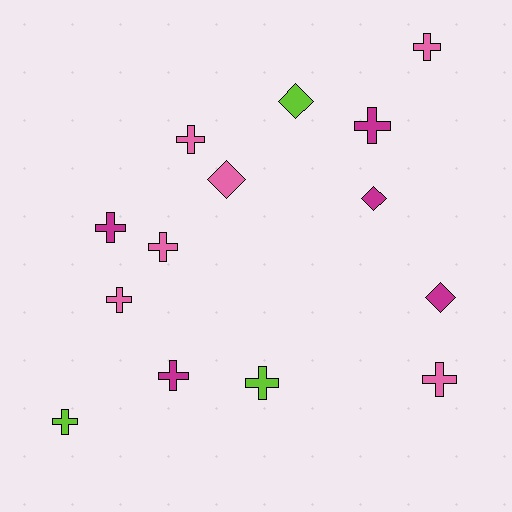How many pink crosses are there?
There are 5 pink crosses.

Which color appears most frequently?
Pink, with 6 objects.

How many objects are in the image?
There are 14 objects.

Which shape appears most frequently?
Cross, with 10 objects.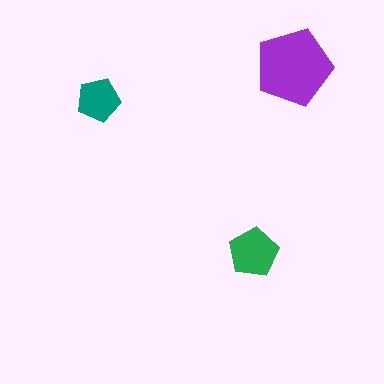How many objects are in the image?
There are 3 objects in the image.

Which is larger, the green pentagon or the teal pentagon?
The green one.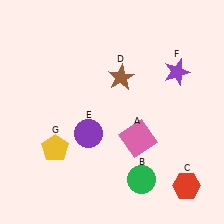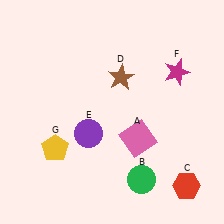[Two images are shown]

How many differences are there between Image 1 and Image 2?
There is 1 difference between the two images.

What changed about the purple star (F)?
In Image 1, F is purple. In Image 2, it changed to magenta.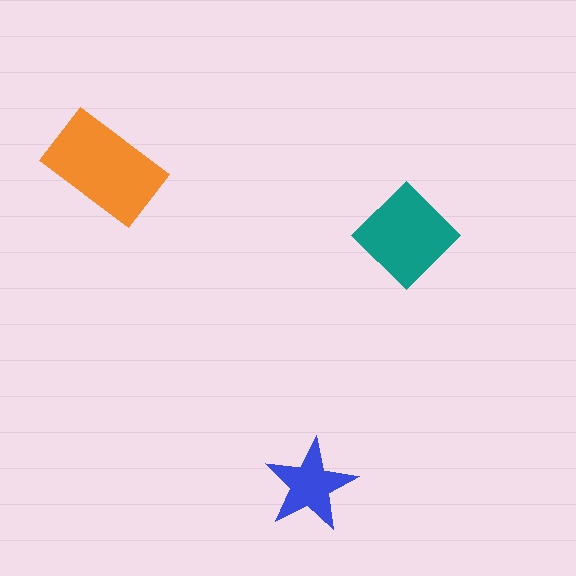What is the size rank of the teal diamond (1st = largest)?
2nd.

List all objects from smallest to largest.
The blue star, the teal diamond, the orange rectangle.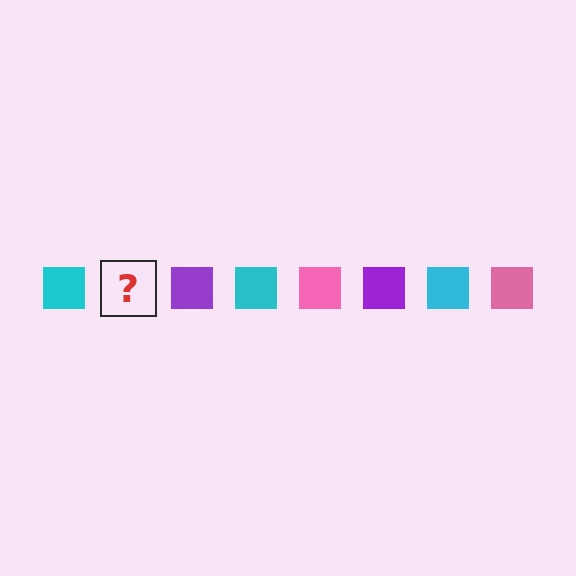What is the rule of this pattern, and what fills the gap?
The rule is that the pattern cycles through cyan, pink, purple squares. The gap should be filled with a pink square.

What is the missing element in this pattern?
The missing element is a pink square.